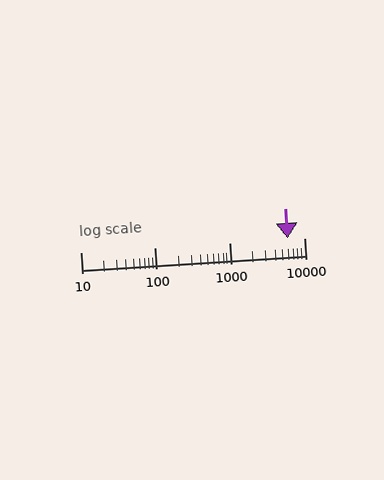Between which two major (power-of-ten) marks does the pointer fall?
The pointer is between 1000 and 10000.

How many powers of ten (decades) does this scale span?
The scale spans 3 decades, from 10 to 10000.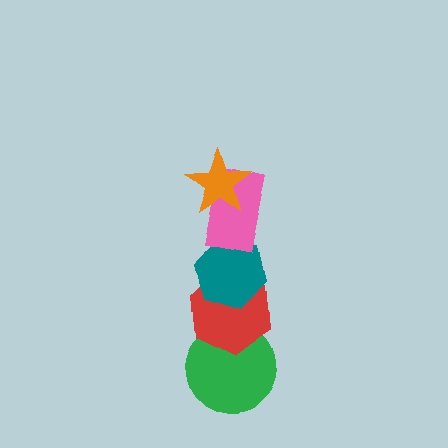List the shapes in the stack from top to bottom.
From top to bottom: the orange star, the pink rectangle, the teal hexagon, the red hexagon, the green circle.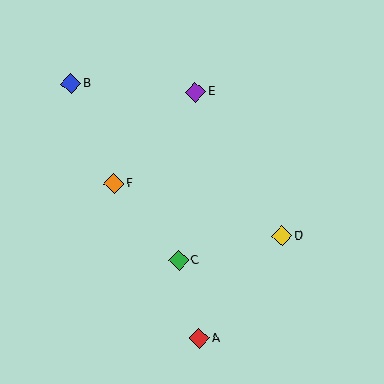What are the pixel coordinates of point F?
Point F is at (114, 184).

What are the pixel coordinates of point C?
Point C is at (179, 261).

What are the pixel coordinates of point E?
Point E is at (196, 92).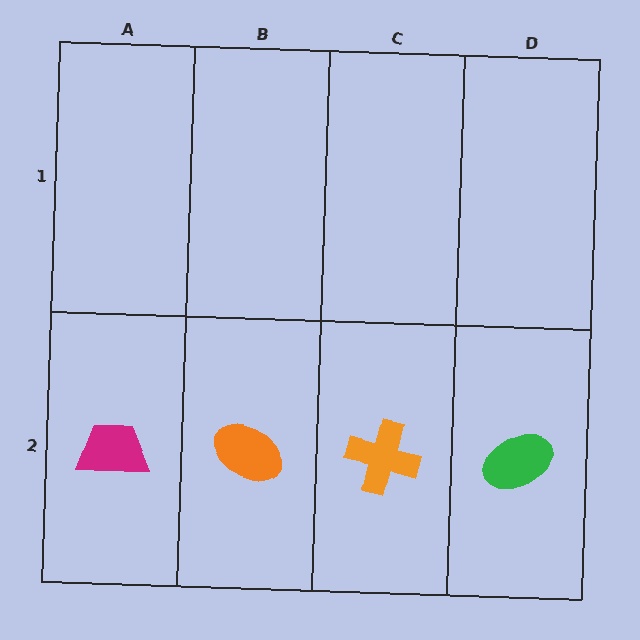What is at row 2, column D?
A green ellipse.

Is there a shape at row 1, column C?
No, that cell is empty.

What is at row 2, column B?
An orange ellipse.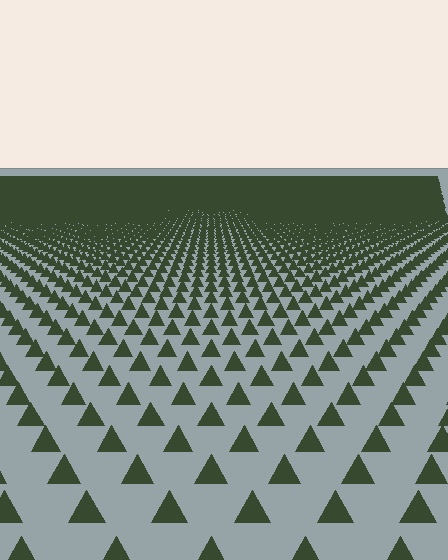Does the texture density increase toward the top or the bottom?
Density increases toward the top.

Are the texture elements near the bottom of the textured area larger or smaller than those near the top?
Larger. Near the bottom, elements are closer to the viewer and appear at a bigger on-screen size.